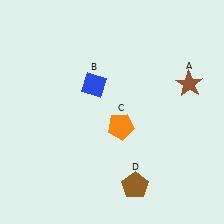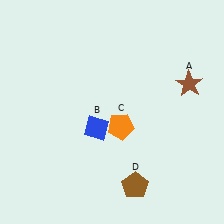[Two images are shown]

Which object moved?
The blue diamond (B) moved down.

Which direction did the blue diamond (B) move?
The blue diamond (B) moved down.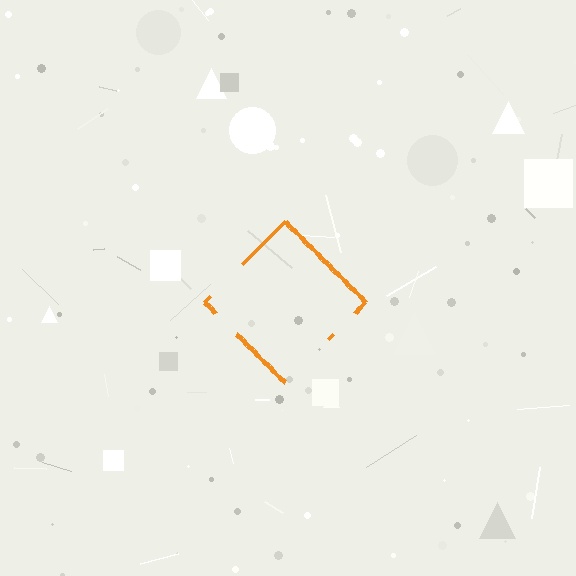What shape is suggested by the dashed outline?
The dashed outline suggests a diamond.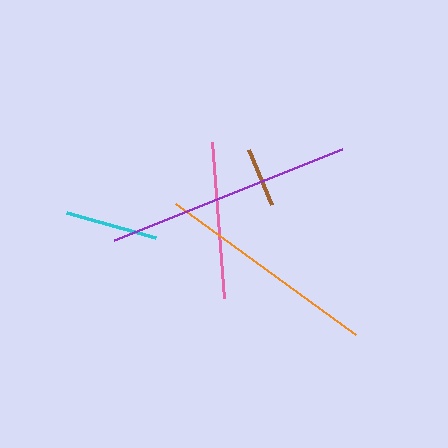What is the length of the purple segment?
The purple segment is approximately 246 pixels long.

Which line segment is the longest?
The purple line is the longest at approximately 246 pixels.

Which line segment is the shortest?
The brown line is the shortest at approximately 60 pixels.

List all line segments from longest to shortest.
From longest to shortest: purple, orange, pink, cyan, brown.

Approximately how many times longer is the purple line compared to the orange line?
The purple line is approximately 1.1 times the length of the orange line.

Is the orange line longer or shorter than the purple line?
The purple line is longer than the orange line.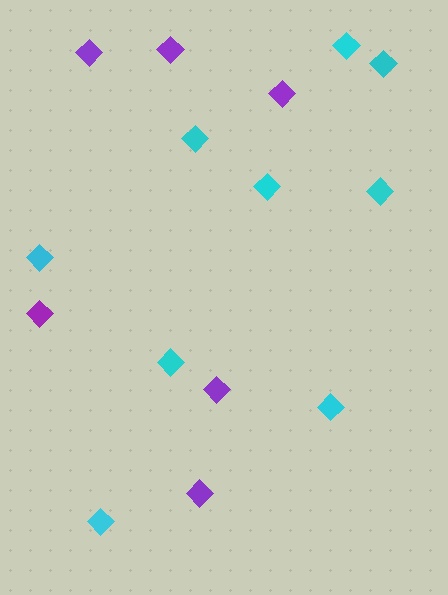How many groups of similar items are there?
There are 2 groups: one group of cyan diamonds (9) and one group of purple diamonds (6).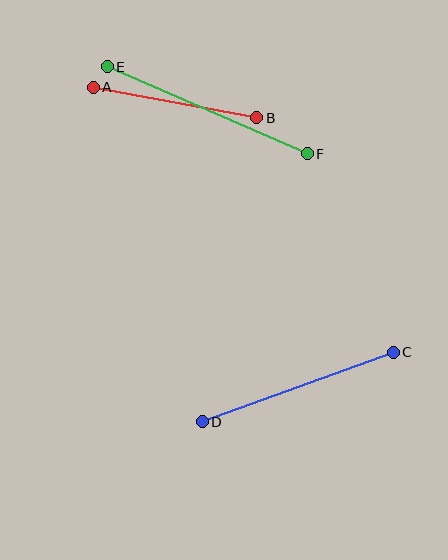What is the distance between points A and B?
The distance is approximately 166 pixels.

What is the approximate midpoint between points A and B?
The midpoint is at approximately (175, 103) pixels.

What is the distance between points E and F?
The distance is approximately 218 pixels.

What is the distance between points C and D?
The distance is approximately 203 pixels.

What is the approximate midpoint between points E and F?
The midpoint is at approximately (207, 110) pixels.